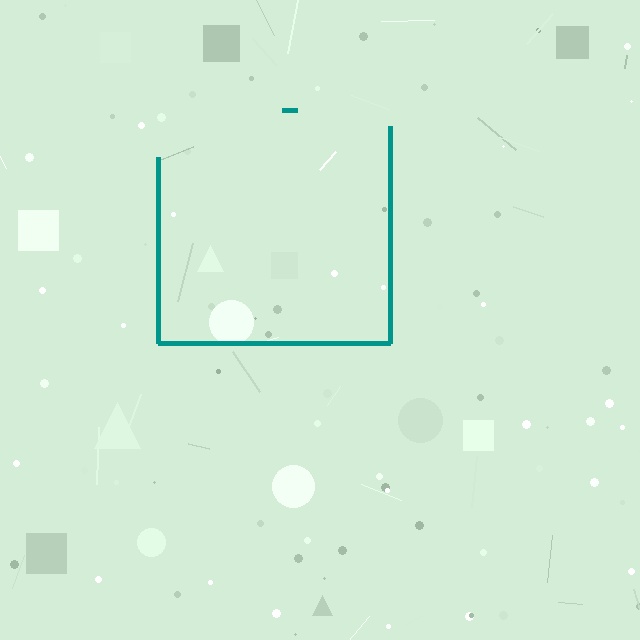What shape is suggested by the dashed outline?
The dashed outline suggests a square.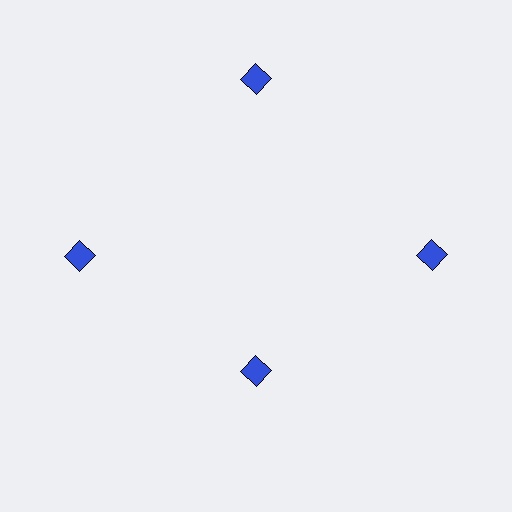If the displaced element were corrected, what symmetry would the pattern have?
It would have 4-fold rotational symmetry — the pattern would map onto itself every 90 degrees.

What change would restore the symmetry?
The symmetry would be restored by moving it outward, back onto the ring so that all 4 diamonds sit at equal angles and equal distance from the center.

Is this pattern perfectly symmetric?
No. The 4 blue diamonds are arranged in a ring, but one element near the 6 o'clock position is pulled inward toward the center, breaking the 4-fold rotational symmetry.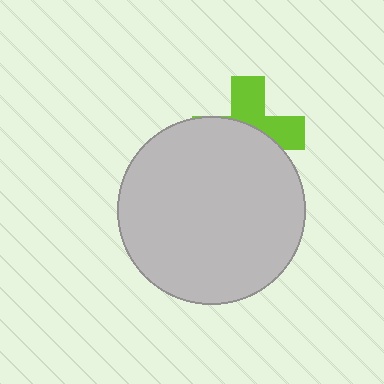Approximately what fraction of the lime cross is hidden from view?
Roughly 56% of the lime cross is hidden behind the light gray circle.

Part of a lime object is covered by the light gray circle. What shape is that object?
It is a cross.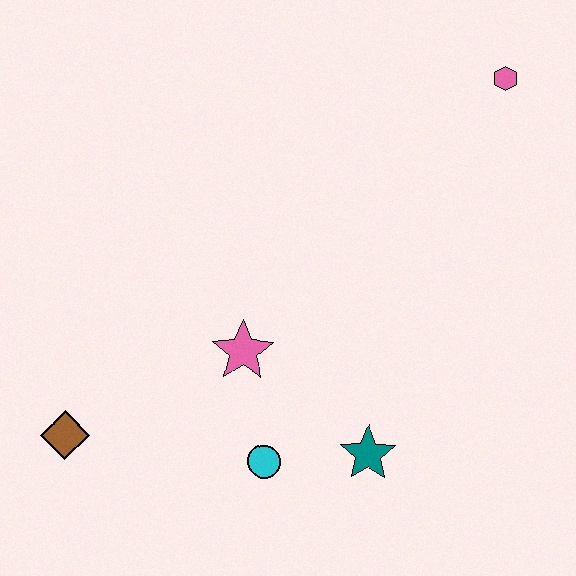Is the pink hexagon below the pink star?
No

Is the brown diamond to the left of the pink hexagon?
Yes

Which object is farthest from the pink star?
The pink hexagon is farthest from the pink star.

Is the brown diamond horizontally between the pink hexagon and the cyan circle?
No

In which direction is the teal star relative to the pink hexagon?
The teal star is below the pink hexagon.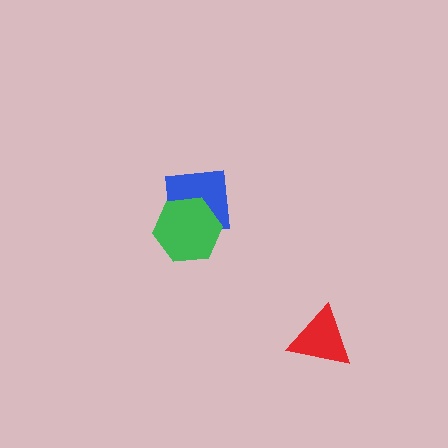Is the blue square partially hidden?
Yes, it is partially covered by another shape.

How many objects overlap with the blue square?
1 object overlaps with the blue square.